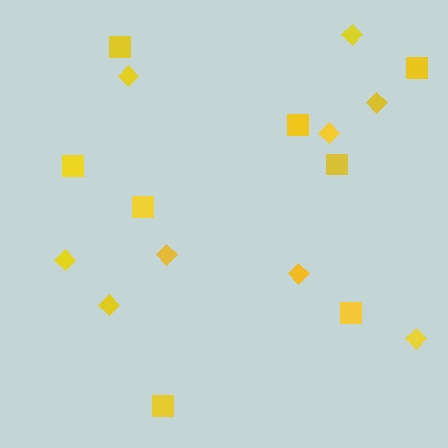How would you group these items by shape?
There are 2 groups: one group of diamonds (9) and one group of squares (8).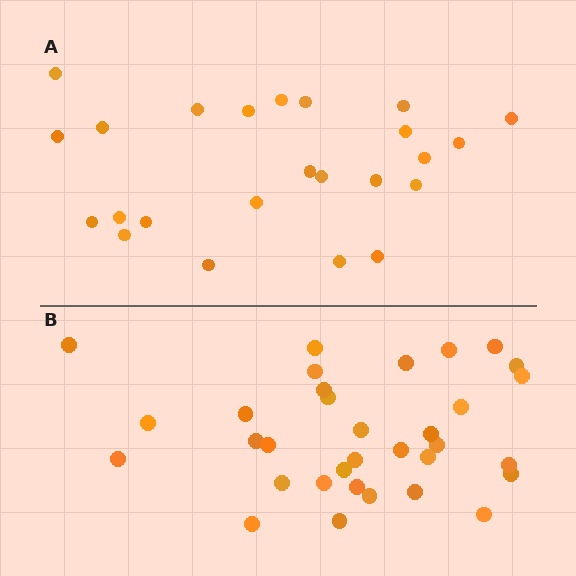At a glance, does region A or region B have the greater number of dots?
Region B (the bottom region) has more dots.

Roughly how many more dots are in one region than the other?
Region B has roughly 8 or so more dots than region A.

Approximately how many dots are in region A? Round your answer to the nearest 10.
About 20 dots. (The exact count is 24, which rounds to 20.)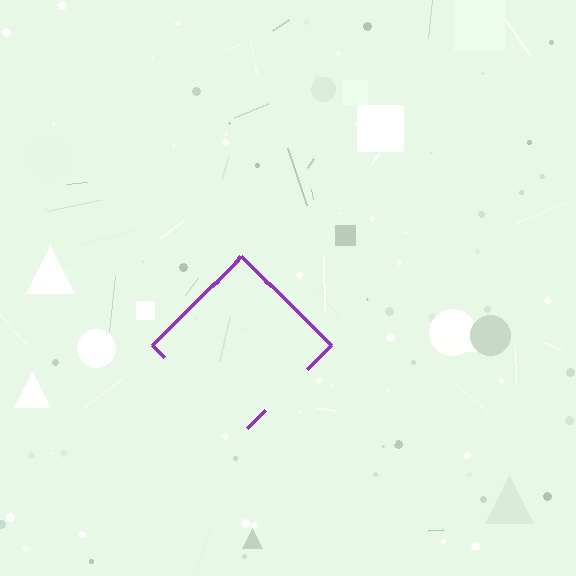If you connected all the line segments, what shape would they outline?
They would outline a diamond.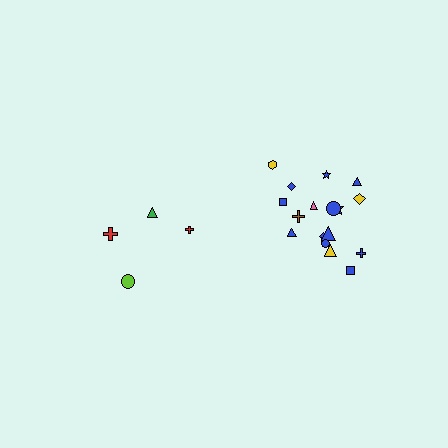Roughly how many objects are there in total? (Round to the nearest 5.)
Roughly 20 objects in total.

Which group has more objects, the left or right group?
The right group.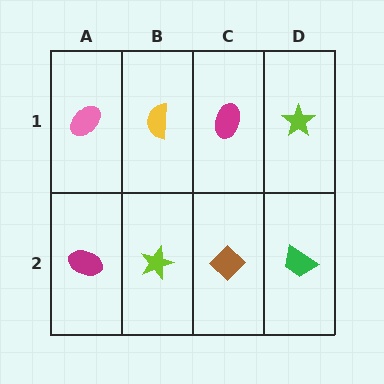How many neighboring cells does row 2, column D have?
2.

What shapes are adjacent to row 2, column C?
A magenta ellipse (row 1, column C), a lime star (row 2, column B), a green trapezoid (row 2, column D).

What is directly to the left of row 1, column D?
A magenta ellipse.